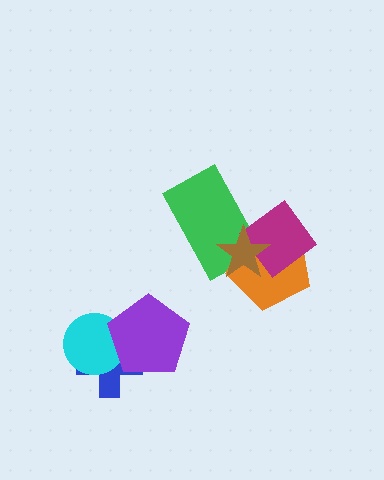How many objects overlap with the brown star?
3 objects overlap with the brown star.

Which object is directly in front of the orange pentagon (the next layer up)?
The magenta diamond is directly in front of the orange pentagon.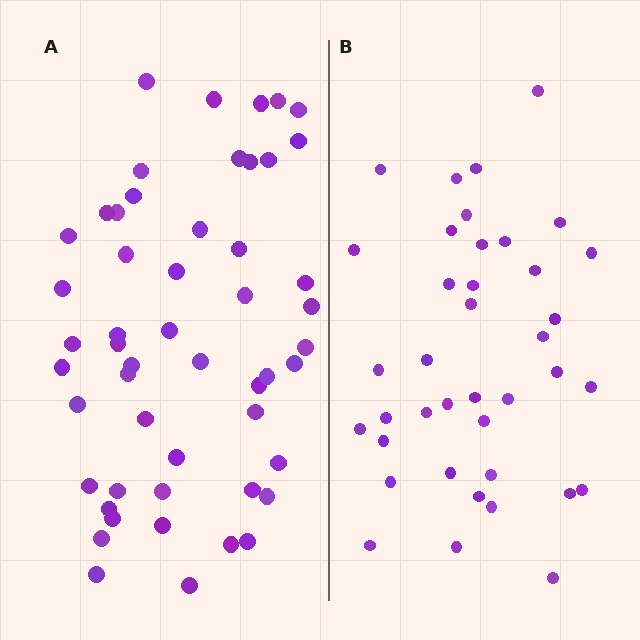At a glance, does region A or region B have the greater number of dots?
Region A (the left region) has more dots.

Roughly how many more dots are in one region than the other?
Region A has approximately 15 more dots than region B.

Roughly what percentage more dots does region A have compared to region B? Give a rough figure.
About 35% more.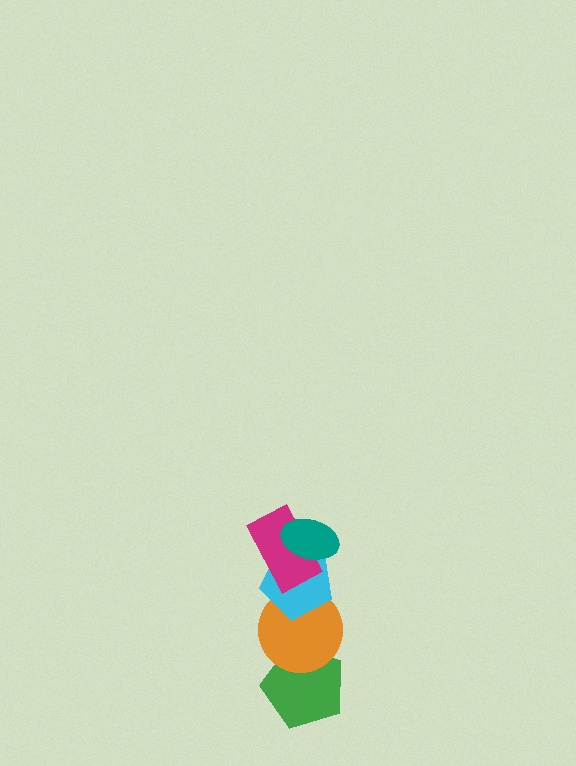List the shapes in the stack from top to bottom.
From top to bottom: the teal ellipse, the magenta rectangle, the cyan pentagon, the orange circle, the green pentagon.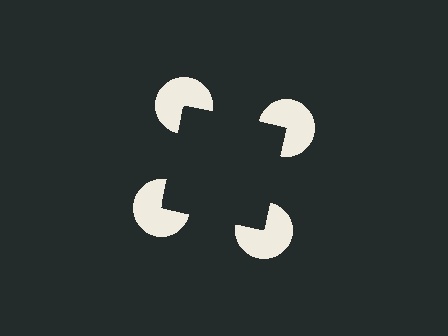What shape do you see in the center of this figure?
An illusory square — its edges are inferred from the aligned wedge cuts in the pac-man discs, not physically drawn.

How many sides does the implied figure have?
4 sides.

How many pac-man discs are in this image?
There are 4 — one at each vertex of the illusory square.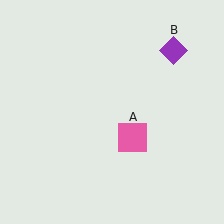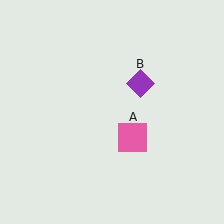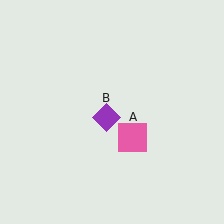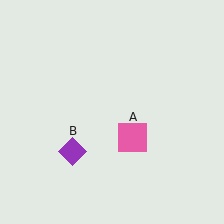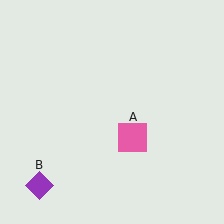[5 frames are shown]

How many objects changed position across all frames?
1 object changed position: purple diamond (object B).